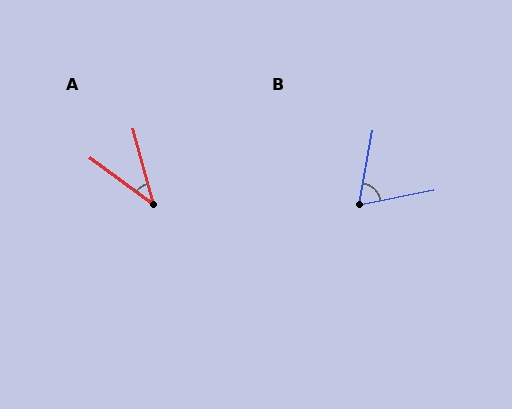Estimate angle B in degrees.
Approximately 68 degrees.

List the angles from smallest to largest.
A (38°), B (68°).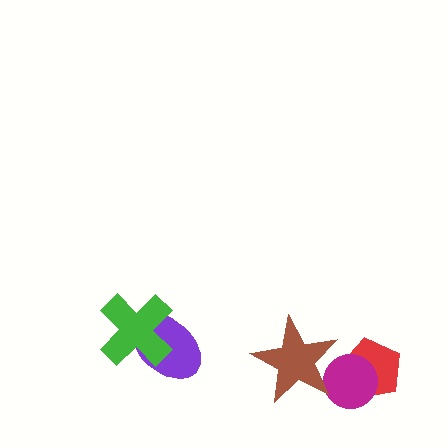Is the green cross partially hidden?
No, no other shape covers it.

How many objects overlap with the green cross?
1 object overlaps with the green cross.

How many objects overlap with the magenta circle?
2 objects overlap with the magenta circle.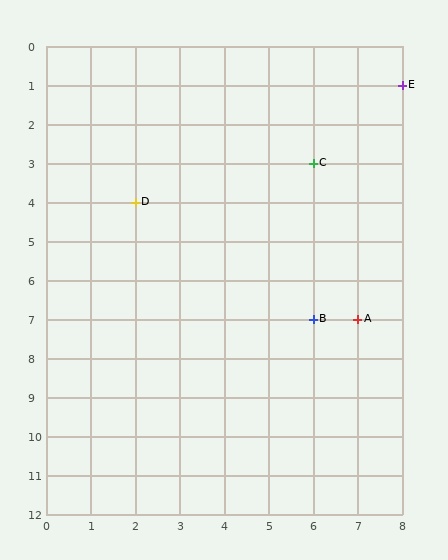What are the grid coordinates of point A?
Point A is at grid coordinates (7, 7).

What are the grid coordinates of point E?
Point E is at grid coordinates (8, 1).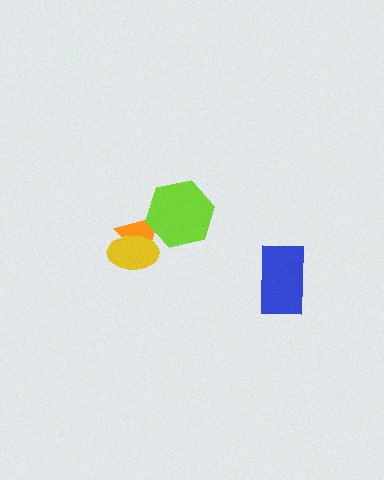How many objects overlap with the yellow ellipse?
1 object overlaps with the yellow ellipse.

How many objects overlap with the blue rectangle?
0 objects overlap with the blue rectangle.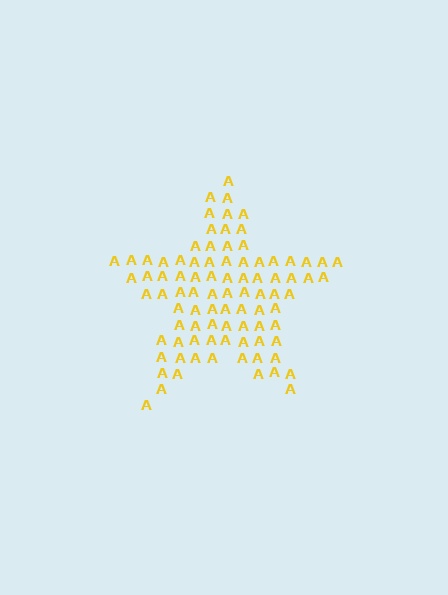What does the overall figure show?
The overall figure shows a star.